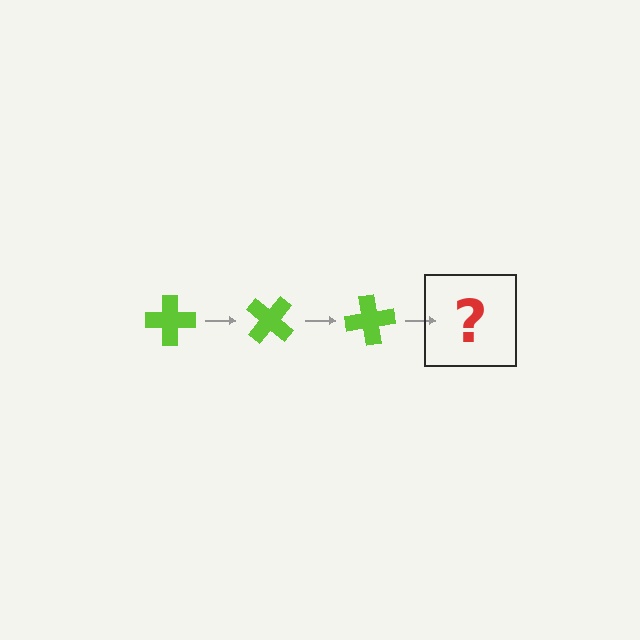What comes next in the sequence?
The next element should be a lime cross rotated 120 degrees.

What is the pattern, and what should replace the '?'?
The pattern is that the cross rotates 40 degrees each step. The '?' should be a lime cross rotated 120 degrees.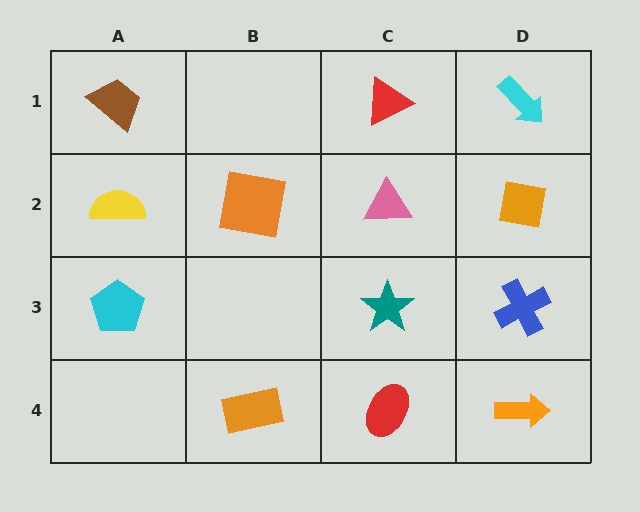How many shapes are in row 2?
4 shapes.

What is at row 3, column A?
A cyan pentagon.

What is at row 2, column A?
A yellow semicircle.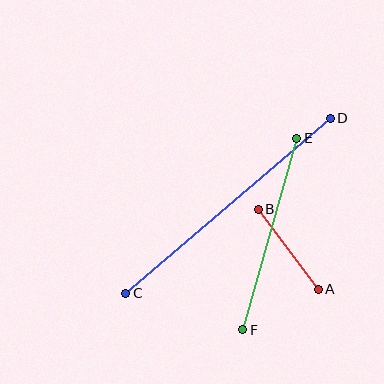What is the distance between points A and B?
The distance is approximately 100 pixels.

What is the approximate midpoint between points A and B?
The midpoint is at approximately (288, 249) pixels.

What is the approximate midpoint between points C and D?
The midpoint is at approximately (228, 206) pixels.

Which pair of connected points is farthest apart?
Points C and D are farthest apart.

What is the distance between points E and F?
The distance is approximately 199 pixels.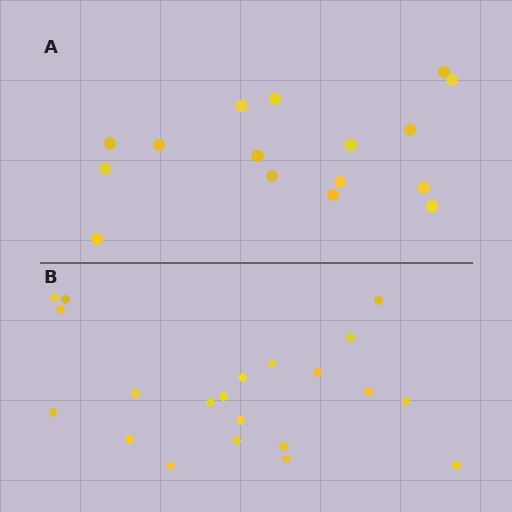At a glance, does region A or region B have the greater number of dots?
Region B (the bottom region) has more dots.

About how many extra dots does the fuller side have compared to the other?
Region B has about 5 more dots than region A.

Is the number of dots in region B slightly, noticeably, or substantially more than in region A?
Region B has noticeably more, but not dramatically so. The ratio is roughly 1.3 to 1.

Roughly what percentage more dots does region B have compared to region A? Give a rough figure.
About 30% more.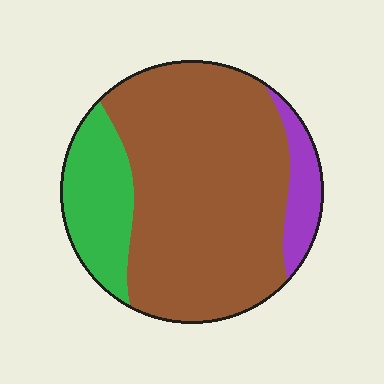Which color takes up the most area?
Brown, at roughly 70%.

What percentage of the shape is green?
Green takes up about one fifth (1/5) of the shape.